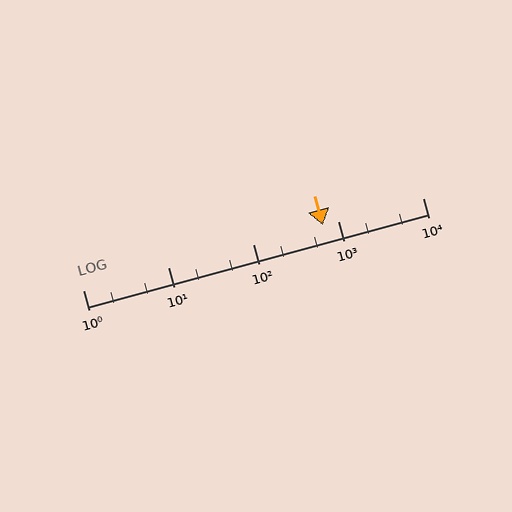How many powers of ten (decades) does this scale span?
The scale spans 4 decades, from 1 to 10000.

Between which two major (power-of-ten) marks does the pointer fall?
The pointer is between 100 and 1000.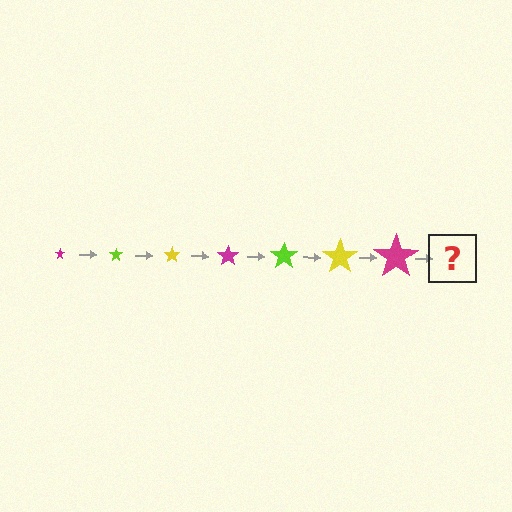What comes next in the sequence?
The next element should be a lime star, larger than the previous one.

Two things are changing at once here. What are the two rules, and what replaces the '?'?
The two rules are that the star grows larger each step and the color cycles through magenta, lime, and yellow. The '?' should be a lime star, larger than the previous one.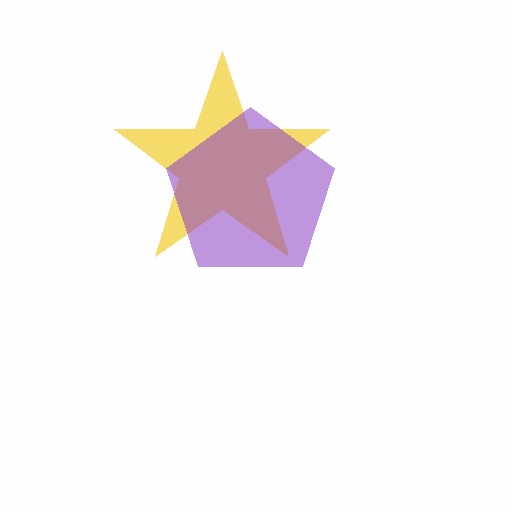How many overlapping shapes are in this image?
There are 2 overlapping shapes in the image.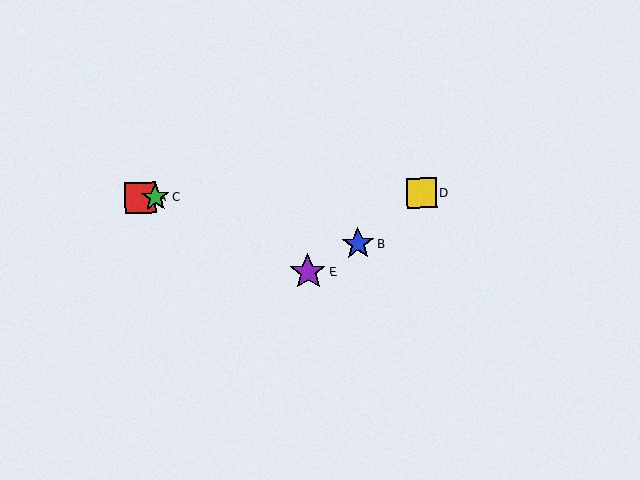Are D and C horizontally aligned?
Yes, both are at y≈193.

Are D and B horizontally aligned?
No, D is at y≈193 and B is at y≈244.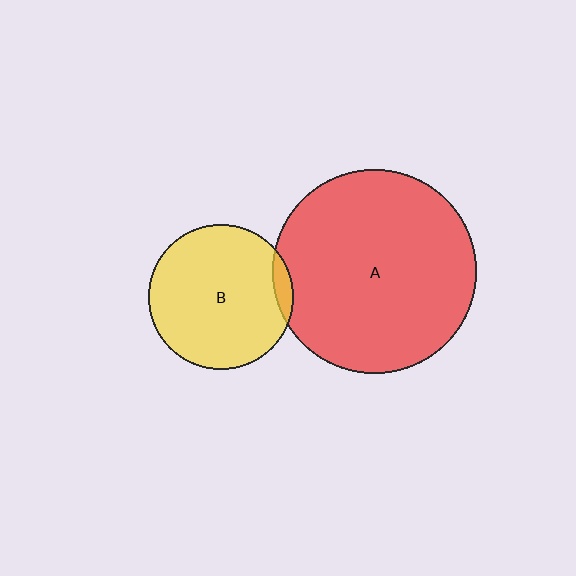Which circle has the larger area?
Circle A (red).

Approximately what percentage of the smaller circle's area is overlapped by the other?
Approximately 5%.